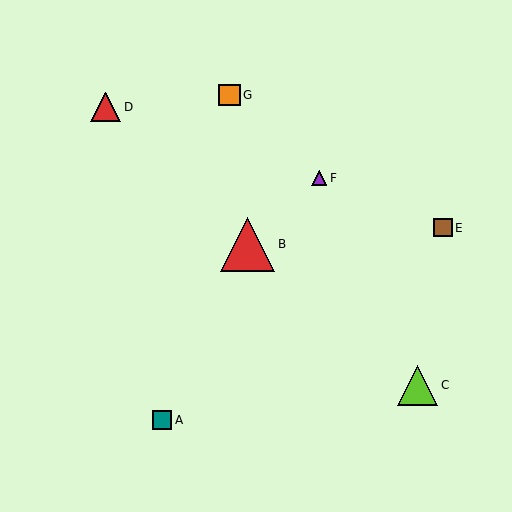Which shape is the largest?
The red triangle (labeled B) is the largest.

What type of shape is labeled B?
Shape B is a red triangle.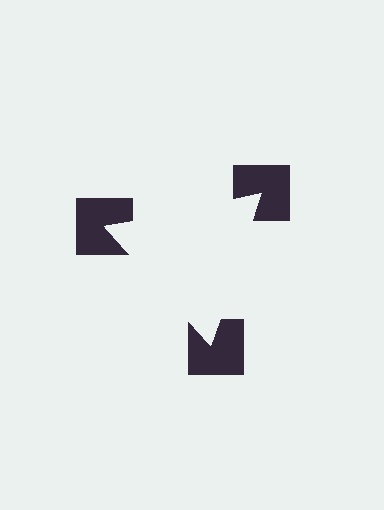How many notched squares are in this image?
There are 3 — one at each vertex of the illusory triangle.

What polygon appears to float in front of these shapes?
An illusory triangle — its edges are inferred from the aligned wedge cuts in the notched squares, not physically drawn.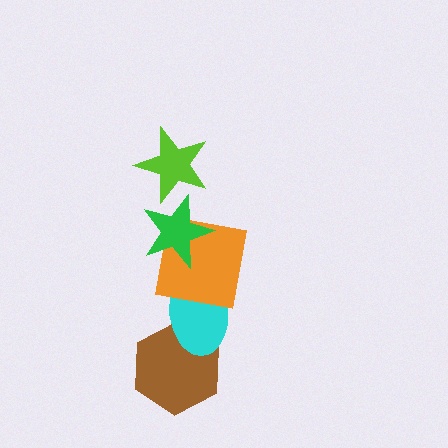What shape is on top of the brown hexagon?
The cyan ellipse is on top of the brown hexagon.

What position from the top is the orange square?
The orange square is 3rd from the top.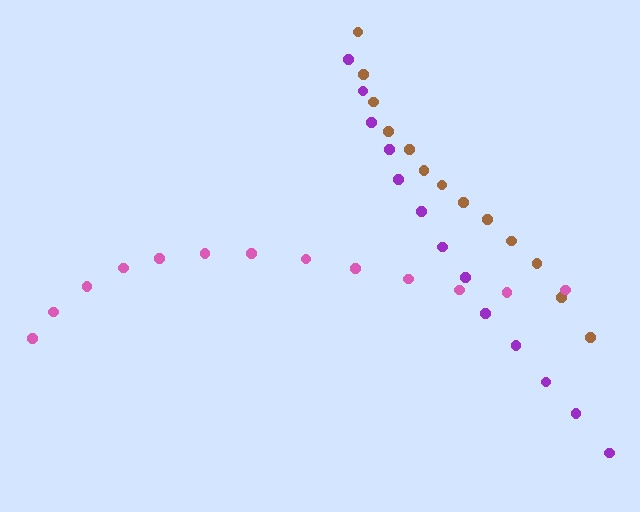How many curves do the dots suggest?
There are 3 distinct paths.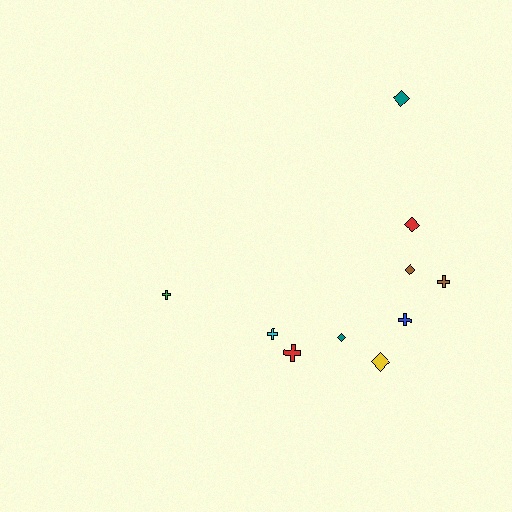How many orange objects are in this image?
There are no orange objects.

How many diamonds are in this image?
There are 5 diamonds.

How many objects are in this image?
There are 10 objects.